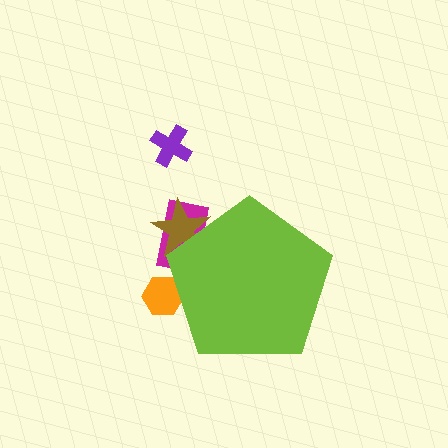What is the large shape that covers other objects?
A lime pentagon.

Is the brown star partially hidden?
Yes, the brown star is partially hidden behind the lime pentagon.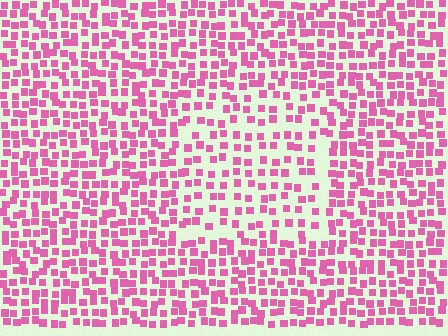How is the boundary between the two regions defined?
The boundary is defined by a change in element density (approximately 1.7x ratio). All elements are the same color, size, and shape.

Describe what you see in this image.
The image contains small pink elements arranged at two different densities. A rectangle-shaped region is visible where the elements are less densely packed than the surrounding area.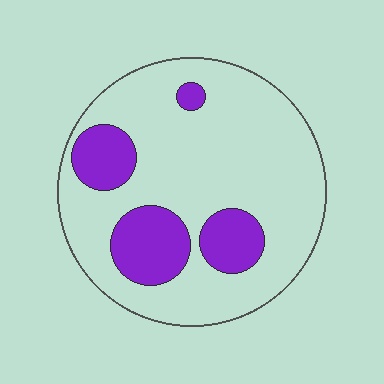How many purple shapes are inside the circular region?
4.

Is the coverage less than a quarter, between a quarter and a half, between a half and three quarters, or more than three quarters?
Less than a quarter.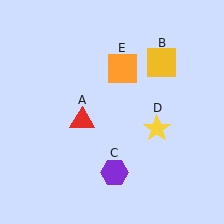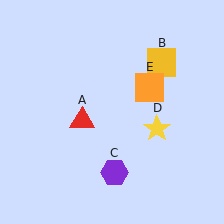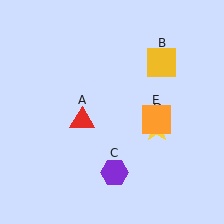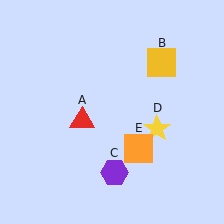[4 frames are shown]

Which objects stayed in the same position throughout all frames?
Red triangle (object A) and yellow square (object B) and purple hexagon (object C) and yellow star (object D) remained stationary.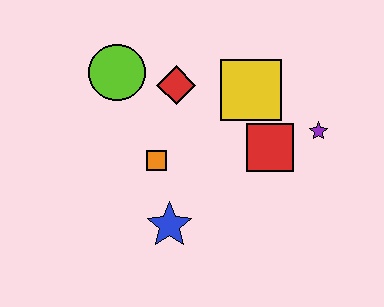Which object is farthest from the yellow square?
The blue star is farthest from the yellow square.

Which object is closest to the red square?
The purple star is closest to the red square.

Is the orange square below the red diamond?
Yes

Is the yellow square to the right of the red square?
No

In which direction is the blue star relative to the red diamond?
The blue star is below the red diamond.